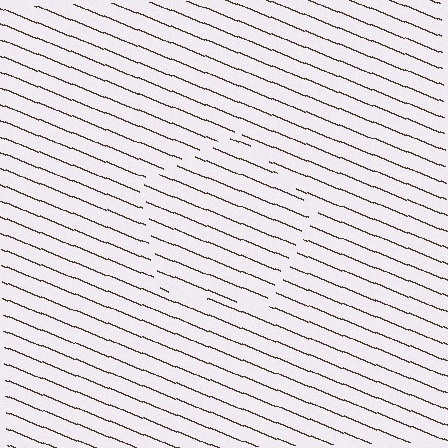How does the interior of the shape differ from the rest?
The interior of the shape contains the same grating, shifted by half a period — the contour is defined by the phase discontinuity where line-ends from the inner and outer gratings abut.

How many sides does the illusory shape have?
5 sides — the line-ends trace a pentagon.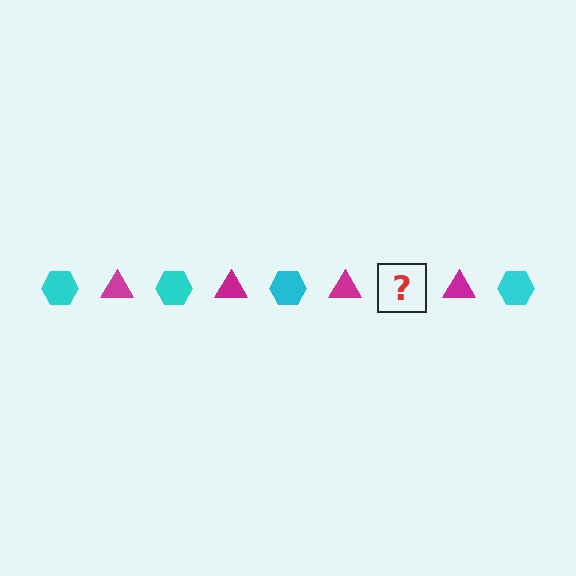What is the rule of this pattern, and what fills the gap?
The rule is that the pattern alternates between cyan hexagon and magenta triangle. The gap should be filled with a cyan hexagon.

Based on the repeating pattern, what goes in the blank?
The blank should be a cyan hexagon.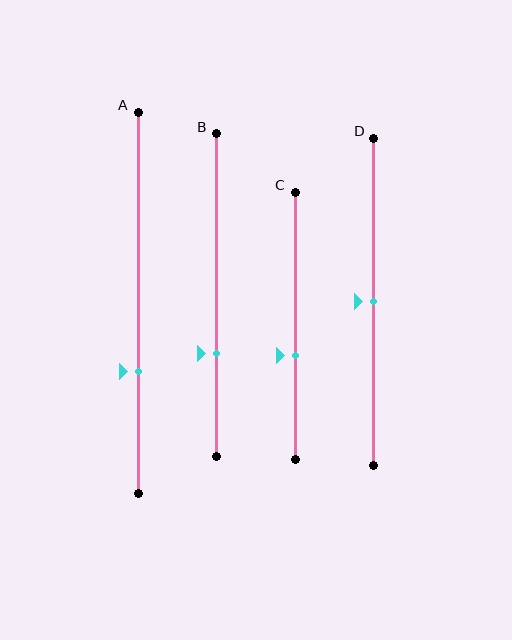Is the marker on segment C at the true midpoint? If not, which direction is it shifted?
No, the marker on segment C is shifted downward by about 11% of the segment length.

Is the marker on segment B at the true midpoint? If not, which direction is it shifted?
No, the marker on segment B is shifted downward by about 18% of the segment length.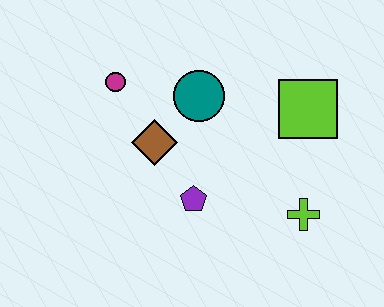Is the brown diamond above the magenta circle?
No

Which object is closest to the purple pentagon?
The brown diamond is closest to the purple pentagon.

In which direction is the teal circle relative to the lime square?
The teal circle is to the left of the lime square.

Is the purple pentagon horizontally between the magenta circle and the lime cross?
Yes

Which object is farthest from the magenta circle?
The lime cross is farthest from the magenta circle.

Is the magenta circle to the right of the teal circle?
No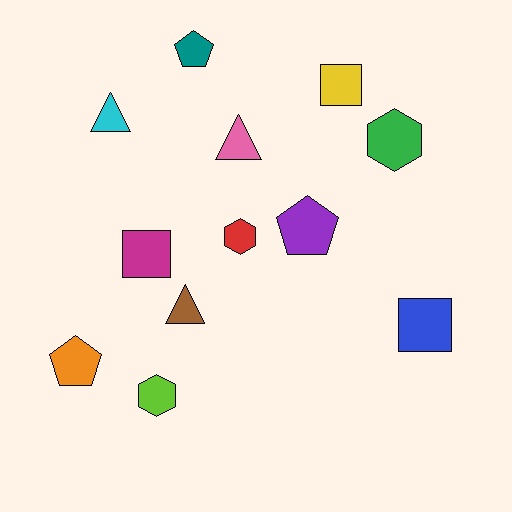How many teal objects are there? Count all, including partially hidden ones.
There is 1 teal object.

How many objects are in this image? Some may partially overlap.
There are 12 objects.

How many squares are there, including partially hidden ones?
There are 3 squares.